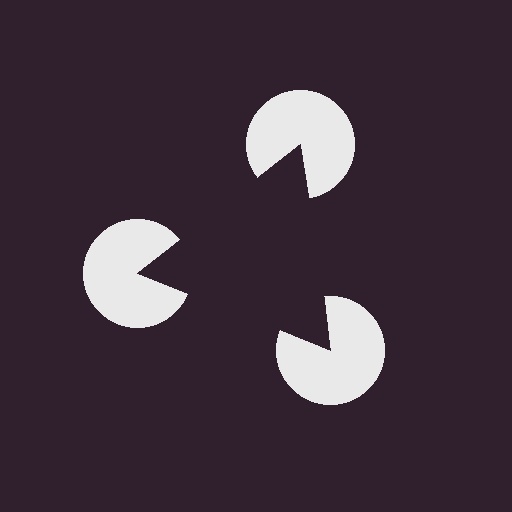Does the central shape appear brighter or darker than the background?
It typically appears slightly darker than the background, even though no actual brightness change is drawn.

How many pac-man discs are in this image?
There are 3 — one at each vertex of the illusory triangle.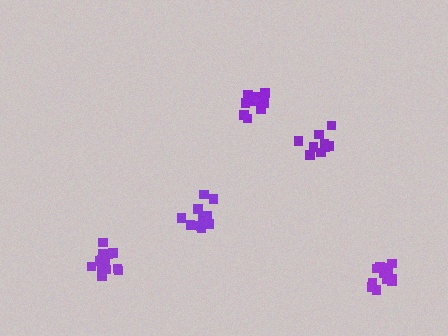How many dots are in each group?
Group 1: 10 dots, Group 2: 9 dots, Group 3: 12 dots, Group 4: 13 dots, Group 5: 15 dots (59 total).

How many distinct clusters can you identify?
There are 5 distinct clusters.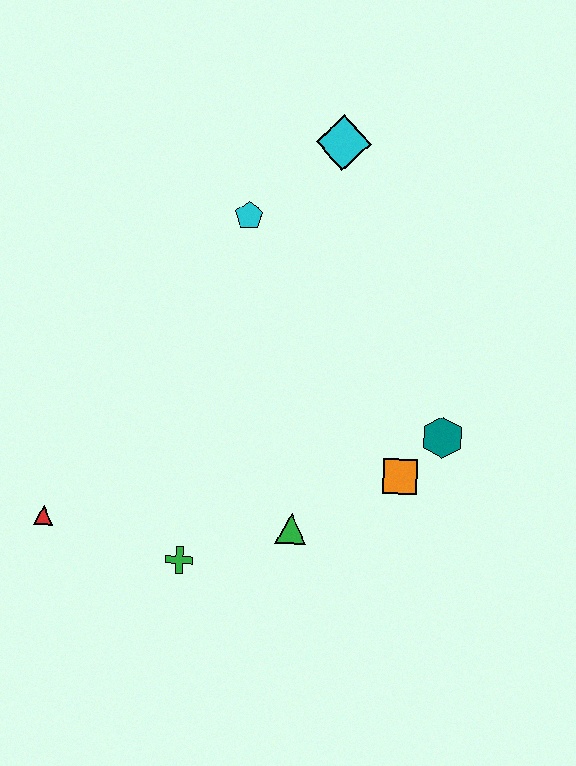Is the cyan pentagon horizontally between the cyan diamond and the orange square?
No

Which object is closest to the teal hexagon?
The orange square is closest to the teal hexagon.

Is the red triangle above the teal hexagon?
No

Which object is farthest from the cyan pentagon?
The red triangle is farthest from the cyan pentagon.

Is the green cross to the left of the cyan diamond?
Yes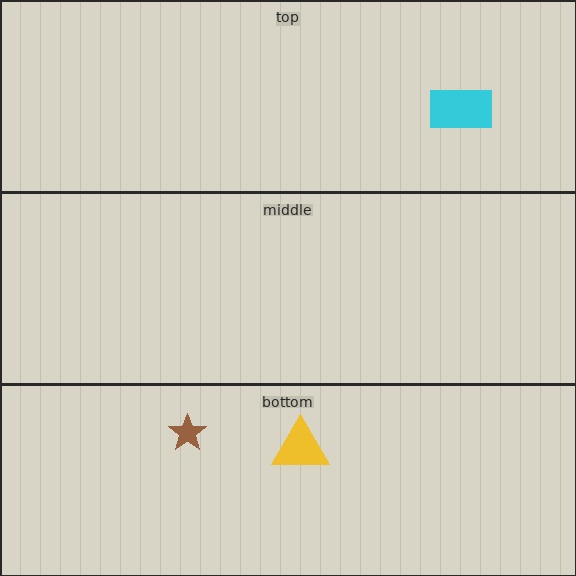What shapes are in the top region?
The cyan rectangle.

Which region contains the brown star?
The bottom region.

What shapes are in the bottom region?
The brown star, the yellow triangle.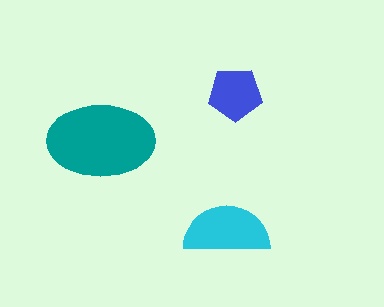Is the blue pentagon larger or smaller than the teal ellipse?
Smaller.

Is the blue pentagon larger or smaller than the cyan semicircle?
Smaller.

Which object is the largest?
The teal ellipse.